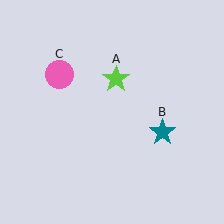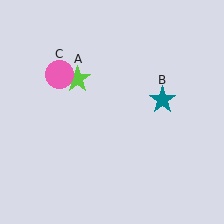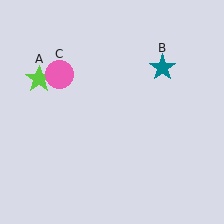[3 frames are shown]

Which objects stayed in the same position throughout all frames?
Pink circle (object C) remained stationary.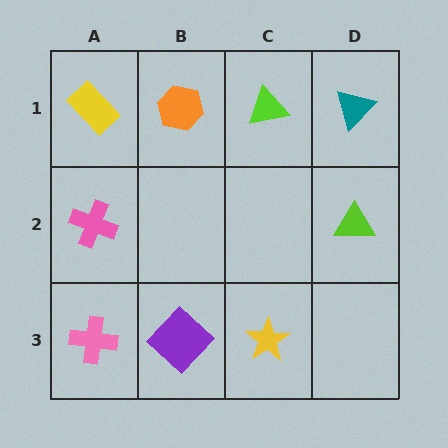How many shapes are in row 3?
3 shapes.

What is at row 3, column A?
A pink cross.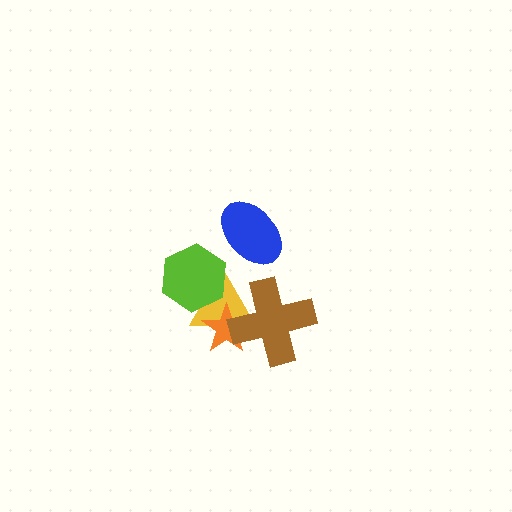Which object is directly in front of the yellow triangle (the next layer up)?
The orange star is directly in front of the yellow triangle.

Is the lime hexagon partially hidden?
No, no other shape covers it.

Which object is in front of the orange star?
The brown cross is in front of the orange star.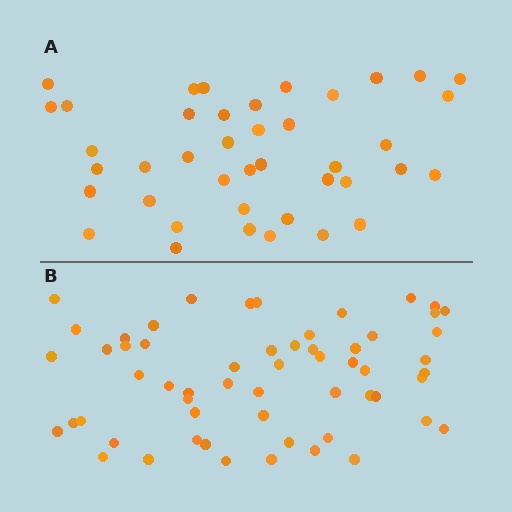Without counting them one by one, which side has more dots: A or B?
Region B (the bottom region) has more dots.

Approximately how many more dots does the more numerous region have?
Region B has approximately 15 more dots than region A.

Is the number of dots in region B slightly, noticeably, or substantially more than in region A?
Region B has noticeably more, but not dramatically so. The ratio is roughly 1.4 to 1.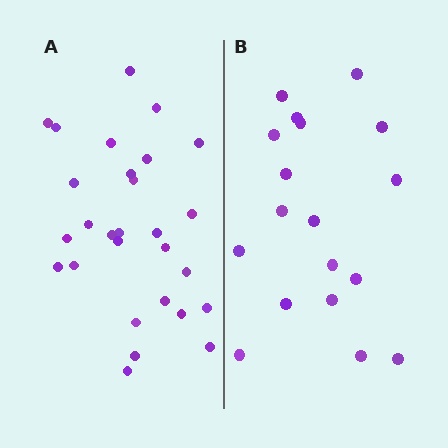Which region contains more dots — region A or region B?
Region A (the left region) has more dots.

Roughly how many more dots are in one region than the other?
Region A has roughly 10 or so more dots than region B.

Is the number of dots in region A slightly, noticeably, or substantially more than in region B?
Region A has substantially more. The ratio is roughly 1.6 to 1.